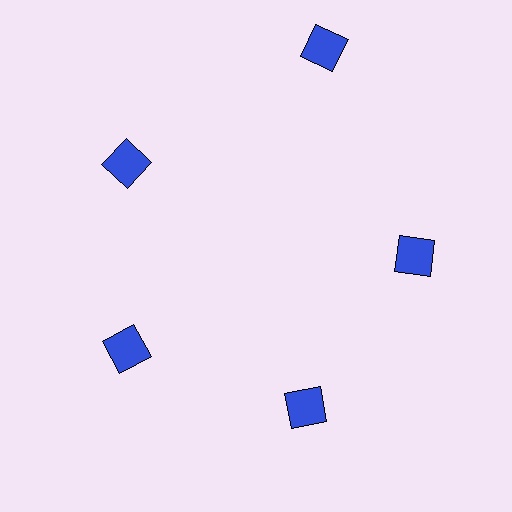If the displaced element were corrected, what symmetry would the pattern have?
It would have 5-fold rotational symmetry — the pattern would map onto itself every 72 degrees.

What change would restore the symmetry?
The symmetry would be restored by moving it inward, back onto the ring so that all 5 squares sit at equal angles and equal distance from the center.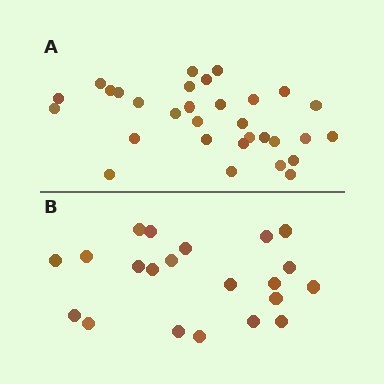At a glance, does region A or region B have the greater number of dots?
Region A (the top region) has more dots.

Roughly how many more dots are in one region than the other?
Region A has roughly 10 or so more dots than region B.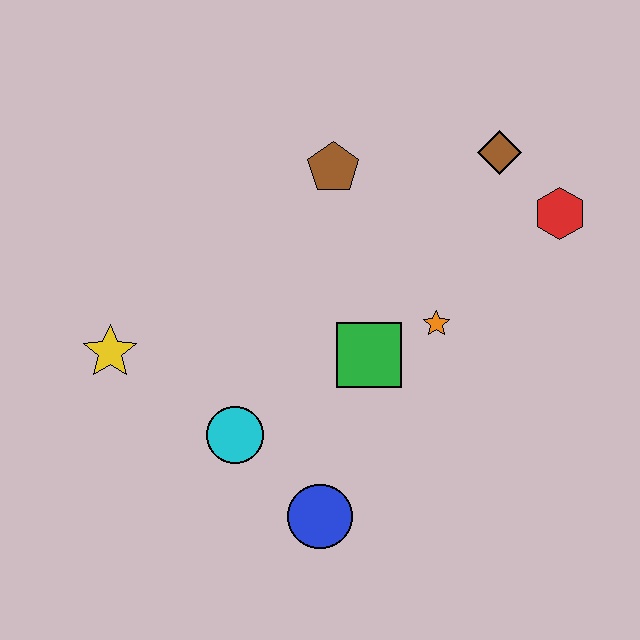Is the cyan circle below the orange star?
Yes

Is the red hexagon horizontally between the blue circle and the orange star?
No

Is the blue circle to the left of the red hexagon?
Yes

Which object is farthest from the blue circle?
The brown diamond is farthest from the blue circle.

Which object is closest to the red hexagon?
The brown diamond is closest to the red hexagon.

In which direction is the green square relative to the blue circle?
The green square is above the blue circle.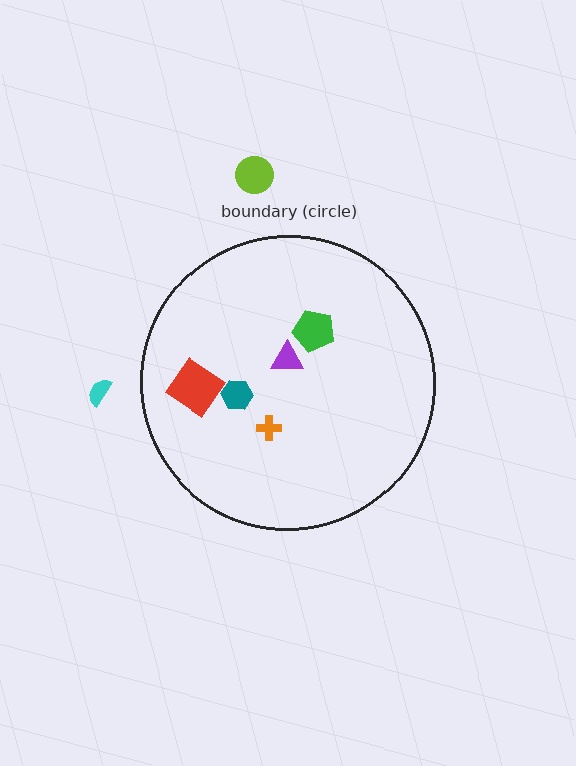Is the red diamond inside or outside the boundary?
Inside.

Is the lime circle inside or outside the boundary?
Outside.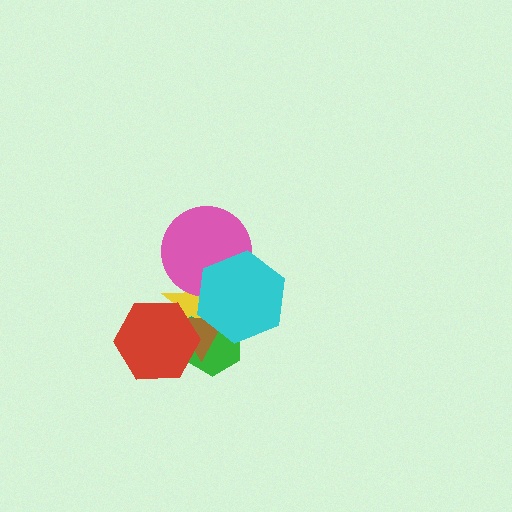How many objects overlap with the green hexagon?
5 objects overlap with the green hexagon.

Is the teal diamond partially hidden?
Yes, it is partially covered by another shape.